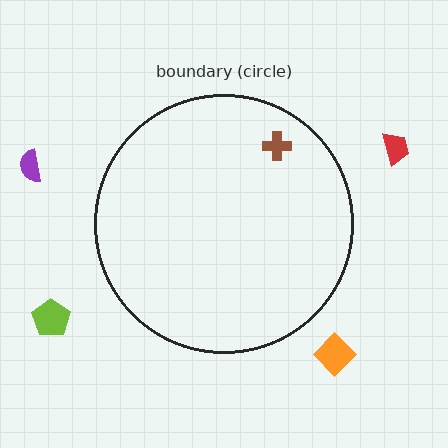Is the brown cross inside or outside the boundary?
Inside.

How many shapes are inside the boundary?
1 inside, 4 outside.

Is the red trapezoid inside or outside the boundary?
Outside.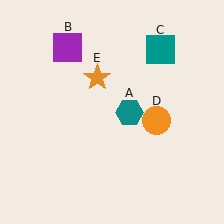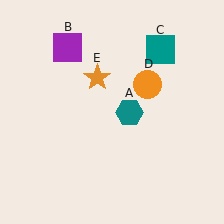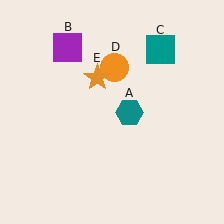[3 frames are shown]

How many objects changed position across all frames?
1 object changed position: orange circle (object D).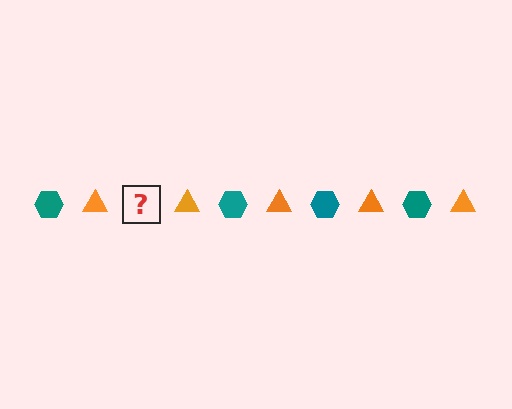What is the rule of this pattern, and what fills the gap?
The rule is that the pattern alternates between teal hexagon and orange triangle. The gap should be filled with a teal hexagon.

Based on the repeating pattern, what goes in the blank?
The blank should be a teal hexagon.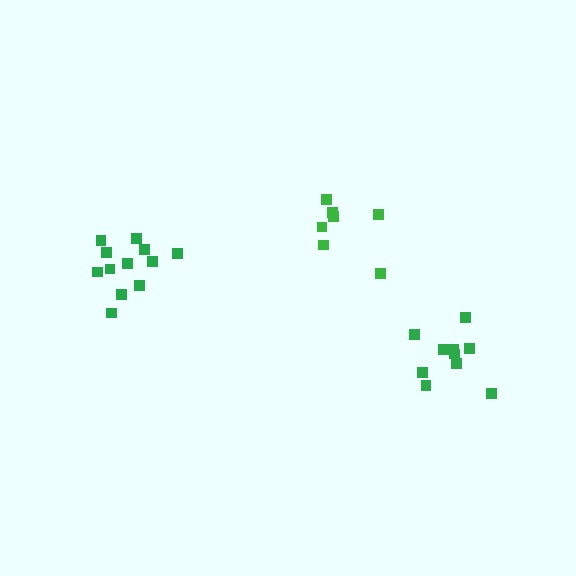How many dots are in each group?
Group 1: 7 dots, Group 2: 12 dots, Group 3: 10 dots (29 total).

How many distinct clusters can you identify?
There are 3 distinct clusters.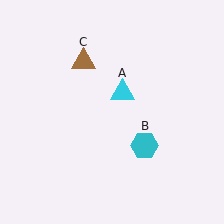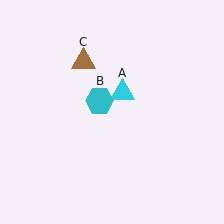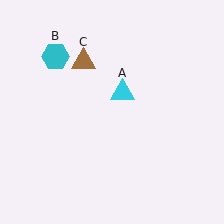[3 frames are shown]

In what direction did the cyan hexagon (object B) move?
The cyan hexagon (object B) moved up and to the left.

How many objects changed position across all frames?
1 object changed position: cyan hexagon (object B).